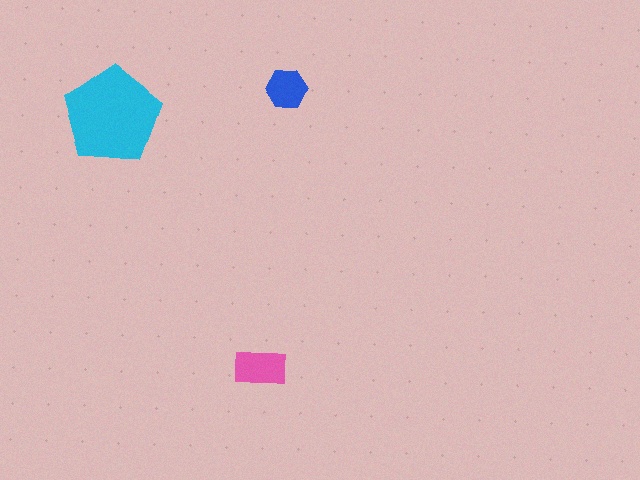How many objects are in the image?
There are 3 objects in the image.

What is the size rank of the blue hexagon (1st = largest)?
3rd.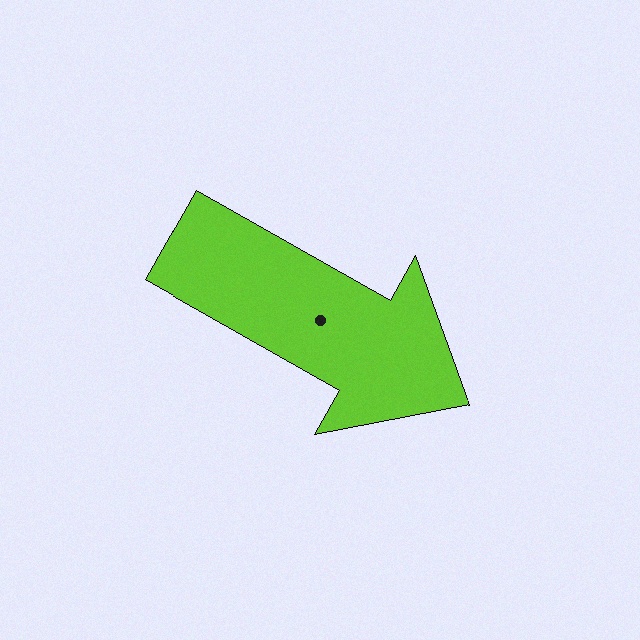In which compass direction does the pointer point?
Southeast.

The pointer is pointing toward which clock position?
Roughly 4 o'clock.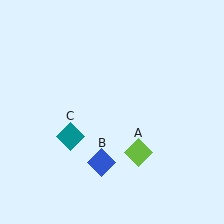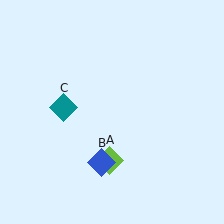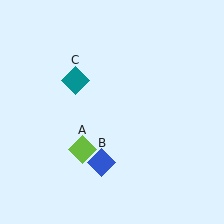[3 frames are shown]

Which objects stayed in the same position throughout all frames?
Blue diamond (object B) remained stationary.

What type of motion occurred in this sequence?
The lime diamond (object A), teal diamond (object C) rotated clockwise around the center of the scene.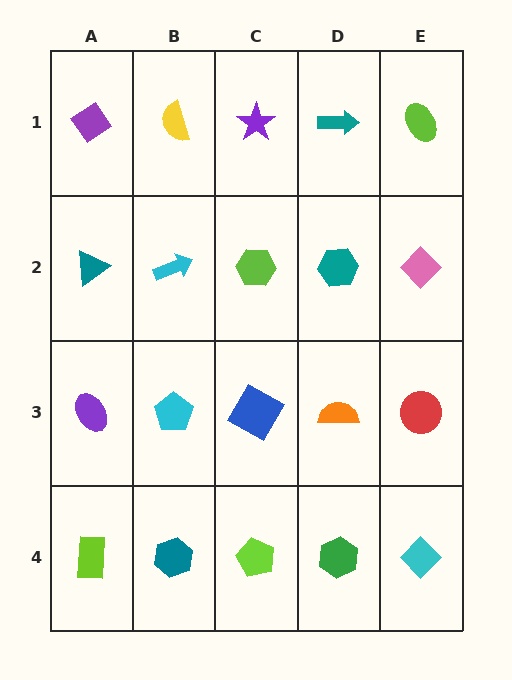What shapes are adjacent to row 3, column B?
A cyan arrow (row 2, column B), a teal hexagon (row 4, column B), a purple ellipse (row 3, column A), a blue square (row 3, column C).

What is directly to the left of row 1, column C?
A yellow semicircle.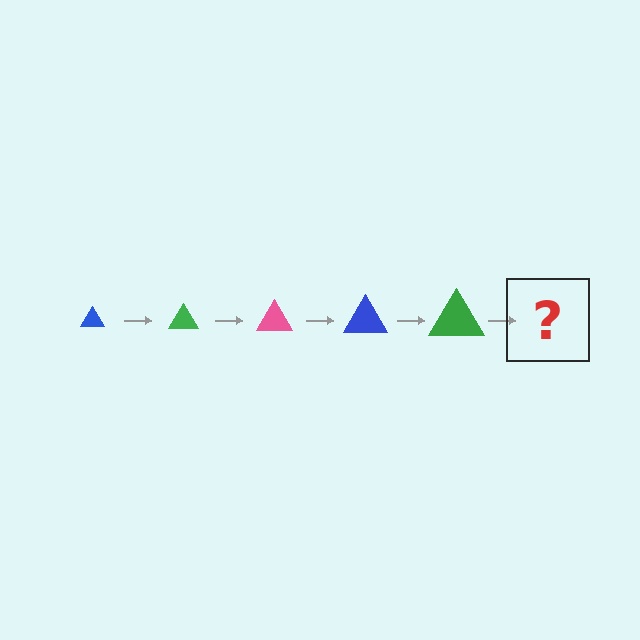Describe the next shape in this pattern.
It should be a pink triangle, larger than the previous one.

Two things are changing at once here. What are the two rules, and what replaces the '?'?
The two rules are that the triangle grows larger each step and the color cycles through blue, green, and pink. The '?' should be a pink triangle, larger than the previous one.